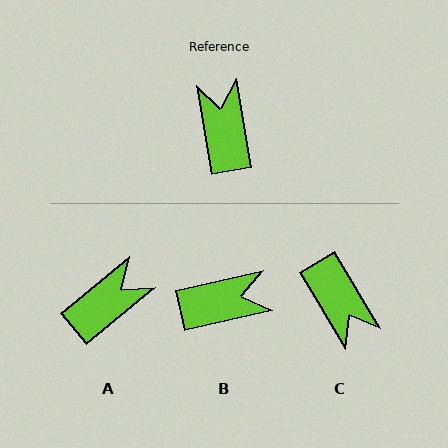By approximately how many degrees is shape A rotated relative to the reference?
Approximately 60 degrees clockwise.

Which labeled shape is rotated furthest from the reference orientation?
C, about 159 degrees away.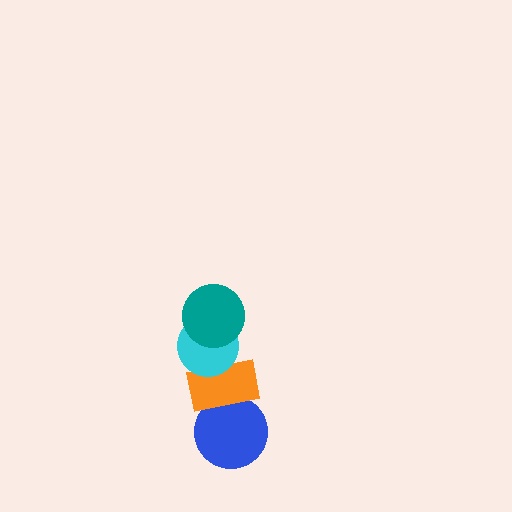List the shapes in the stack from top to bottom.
From top to bottom: the teal circle, the cyan circle, the orange rectangle, the blue circle.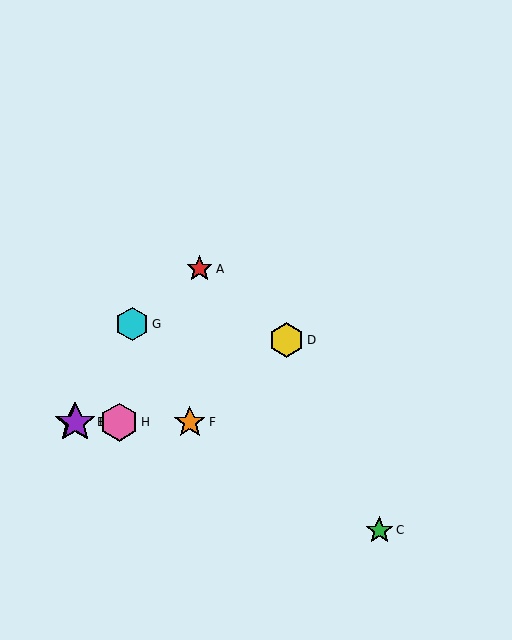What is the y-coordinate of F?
Object F is at y≈422.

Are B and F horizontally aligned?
Yes, both are at y≈422.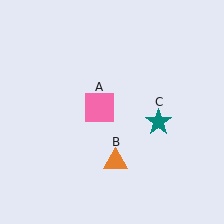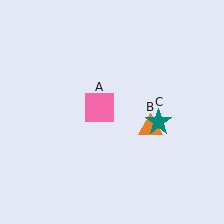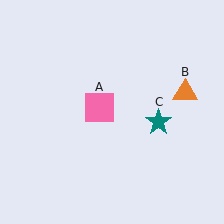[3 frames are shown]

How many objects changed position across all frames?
1 object changed position: orange triangle (object B).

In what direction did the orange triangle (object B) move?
The orange triangle (object B) moved up and to the right.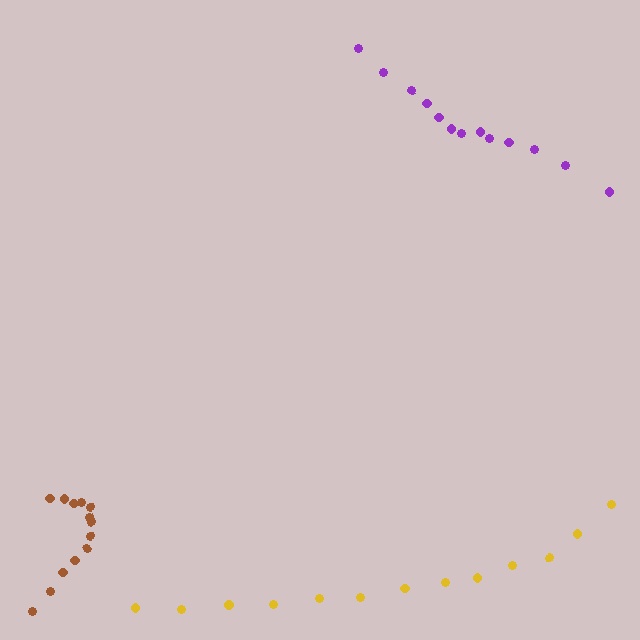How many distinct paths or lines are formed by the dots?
There are 3 distinct paths.